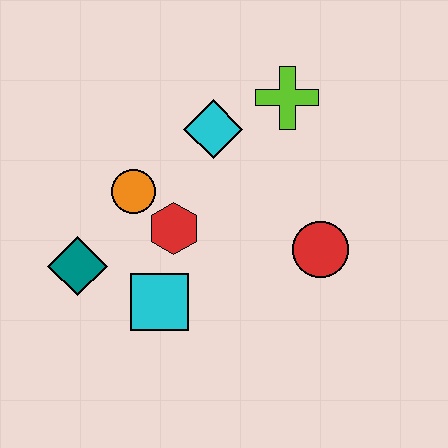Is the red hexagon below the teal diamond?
No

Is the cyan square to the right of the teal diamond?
Yes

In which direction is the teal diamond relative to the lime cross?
The teal diamond is to the left of the lime cross.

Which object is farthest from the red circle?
The teal diamond is farthest from the red circle.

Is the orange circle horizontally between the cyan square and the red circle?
No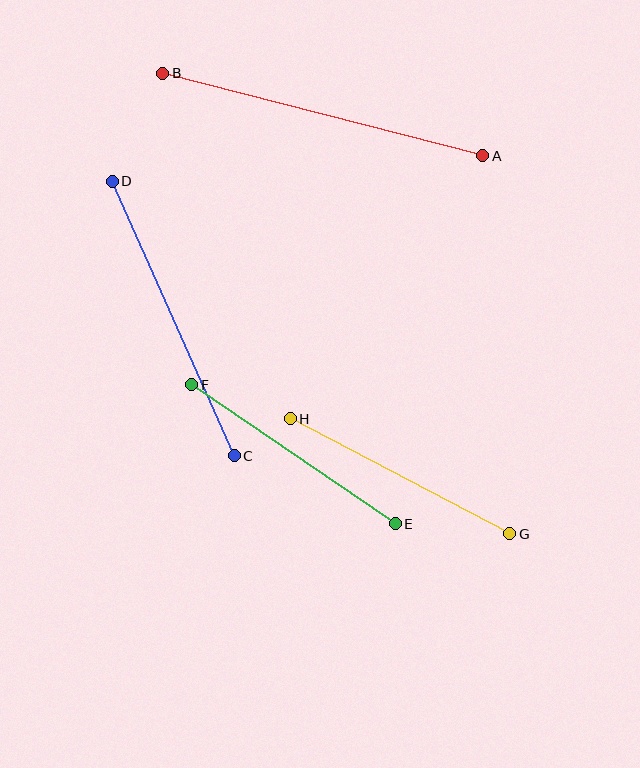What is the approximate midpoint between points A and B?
The midpoint is at approximately (323, 114) pixels.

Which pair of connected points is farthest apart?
Points A and B are farthest apart.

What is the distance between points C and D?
The distance is approximately 300 pixels.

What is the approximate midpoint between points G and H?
The midpoint is at approximately (400, 476) pixels.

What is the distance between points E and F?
The distance is approximately 246 pixels.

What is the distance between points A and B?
The distance is approximately 330 pixels.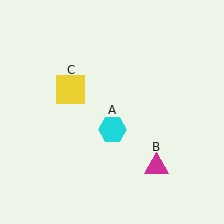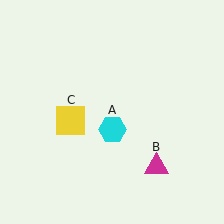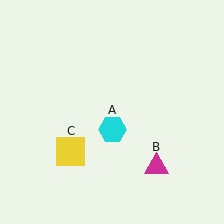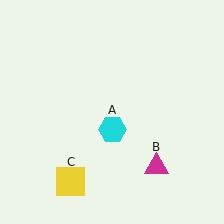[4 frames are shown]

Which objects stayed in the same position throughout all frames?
Cyan hexagon (object A) and magenta triangle (object B) remained stationary.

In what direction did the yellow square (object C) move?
The yellow square (object C) moved down.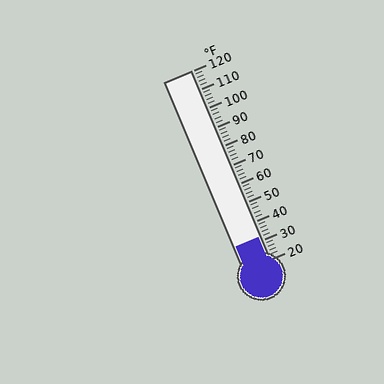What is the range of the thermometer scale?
The thermometer scale ranges from 20°F to 120°F.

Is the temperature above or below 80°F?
The temperature is below 80°F.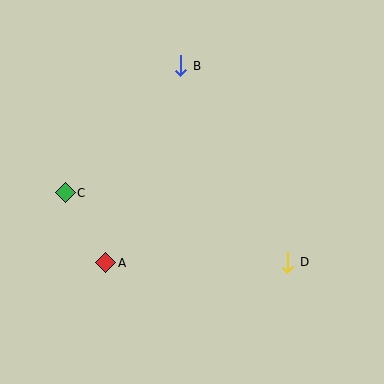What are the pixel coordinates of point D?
Point D is at (288, 262).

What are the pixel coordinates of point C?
Point C is at (65, 193).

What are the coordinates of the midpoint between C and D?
The midpoint between C and D is at (177, 227).